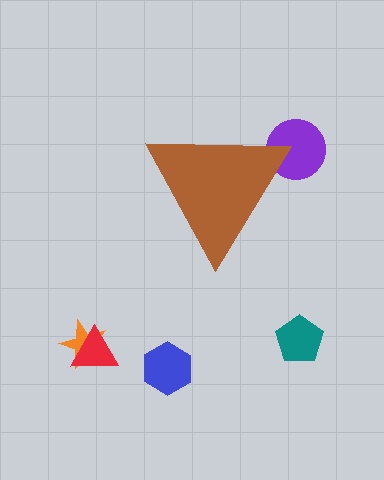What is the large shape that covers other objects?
A brown triangle.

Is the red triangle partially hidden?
No, the red triangle is fully visible.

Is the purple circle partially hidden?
Yes, the purple circle is partially hidden behind the brown triangle.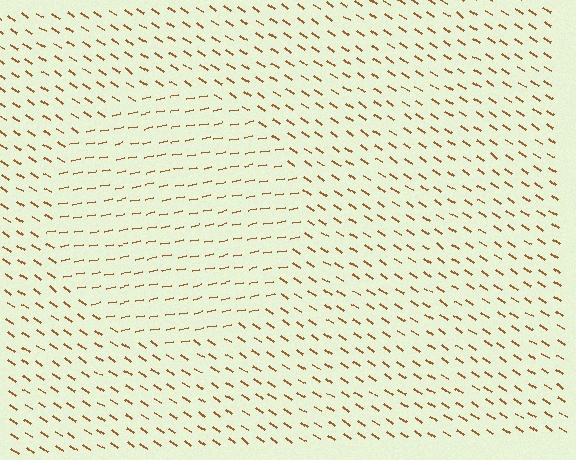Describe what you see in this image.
The image is filled with small brown line segments. A circle region in the image has lines oriented differently from the surrounding lines, creating a visible texture boundary.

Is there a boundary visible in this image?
Yes, there is a texture boundary formed by a change in line orientation.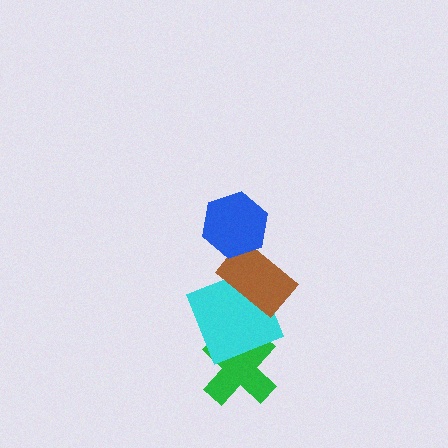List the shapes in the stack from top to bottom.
From top to bottom: the blue hexagon, the brown rectangle, the cyan square, the green cross.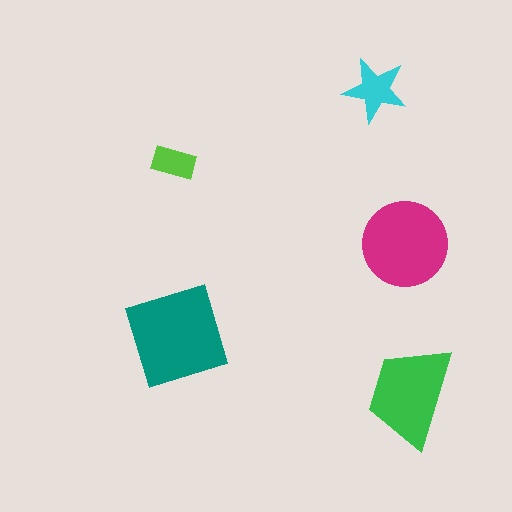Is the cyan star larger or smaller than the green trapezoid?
Smaller.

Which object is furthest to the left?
The lime rectangle is leftmost.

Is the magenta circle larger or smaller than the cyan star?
Larger.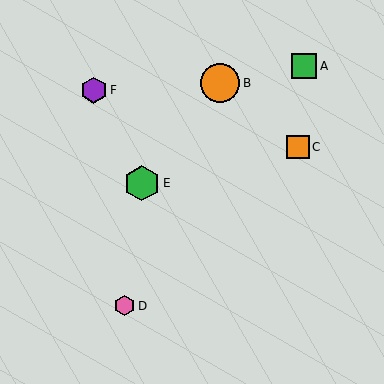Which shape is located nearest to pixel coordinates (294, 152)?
The orange square (labeled C) at (298, 147) is nearest to that location.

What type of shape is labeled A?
Shape A is a green square.